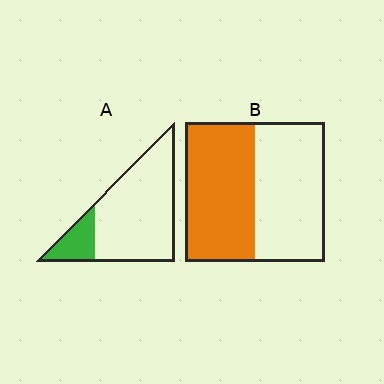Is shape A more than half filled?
No.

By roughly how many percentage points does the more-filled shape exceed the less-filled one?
By roughly 30 percentage points (B over A).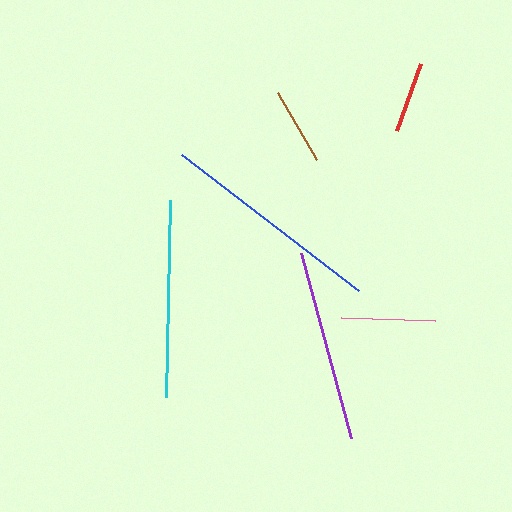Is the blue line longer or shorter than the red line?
The blue line is longer than the red line.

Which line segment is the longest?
The blue line is the longest at approximately 223 pixels.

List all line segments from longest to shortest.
From longest to shortest: blue, cyan, purple, pink, brown, red.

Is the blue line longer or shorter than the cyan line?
The blue line is longer than the cyan line.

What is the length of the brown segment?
The brown segment is approximately 77 pixels long.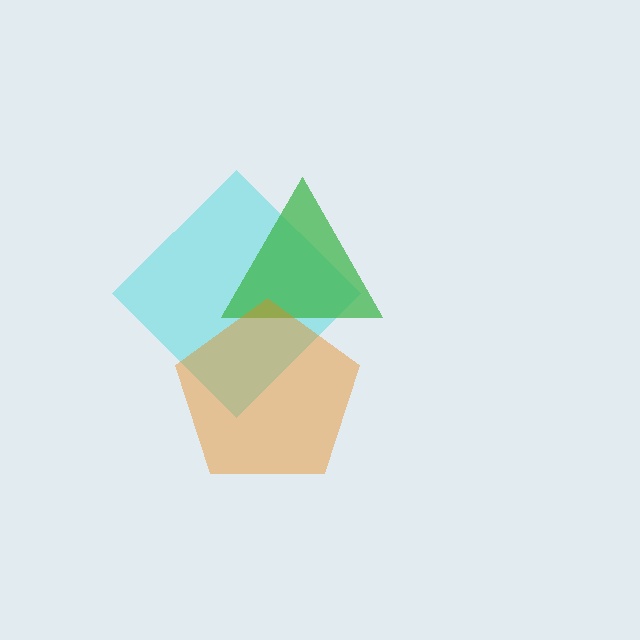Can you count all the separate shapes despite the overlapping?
Yes, there are 3 separate shapes.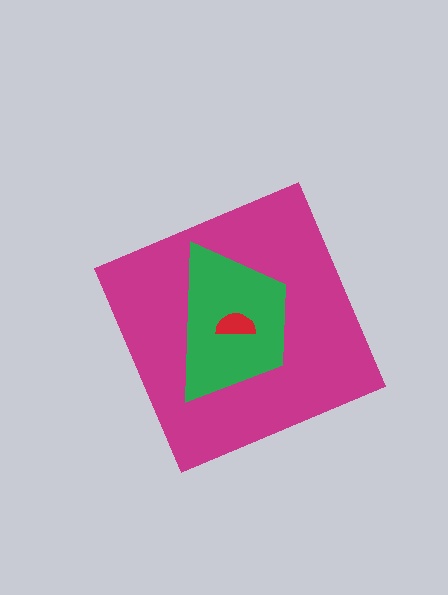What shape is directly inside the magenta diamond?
The green trapezoid.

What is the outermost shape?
The magenta diamond.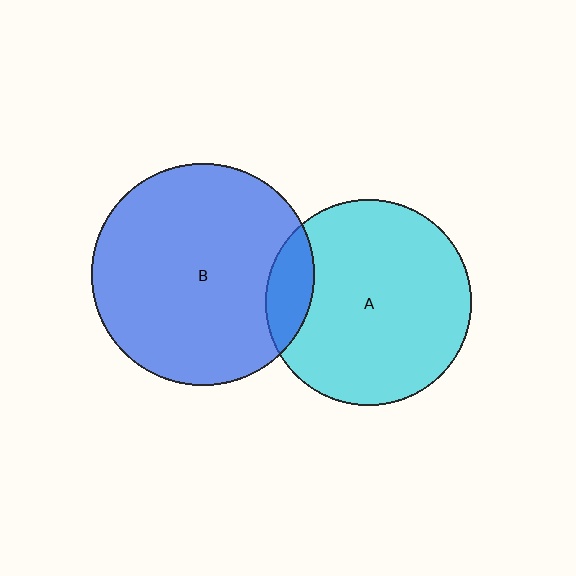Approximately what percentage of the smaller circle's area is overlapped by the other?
Approximately 10%.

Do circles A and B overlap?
Yes.